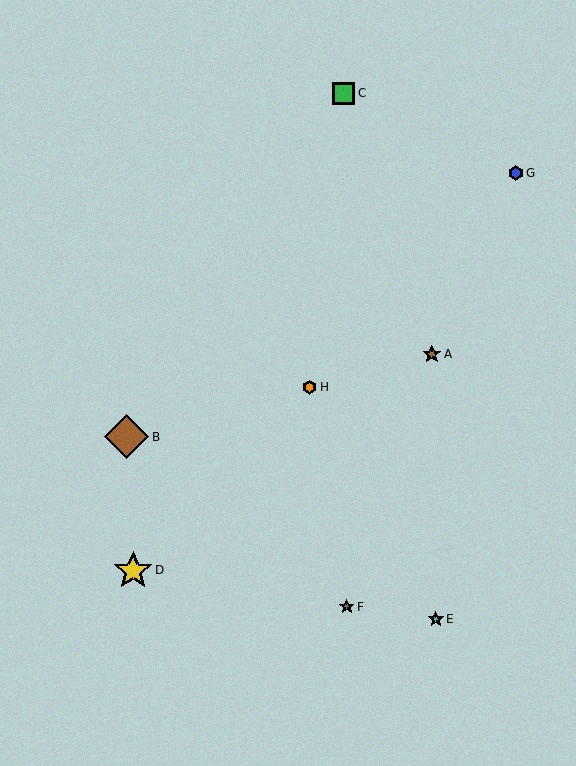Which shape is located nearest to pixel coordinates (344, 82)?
The green square (labeled C) at (344, 93) is nearest to that location.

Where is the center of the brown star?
The center of the brown star is at (432, 354).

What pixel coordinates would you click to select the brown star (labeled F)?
Click at (347, 607) to select the brown star F.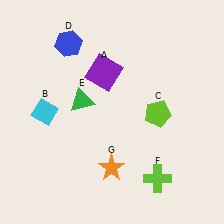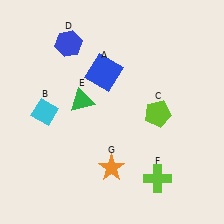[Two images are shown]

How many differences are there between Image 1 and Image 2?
There is 1 difference between the two images.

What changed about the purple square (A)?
In Image 1, A is purple. In Image 2, it changed to blue.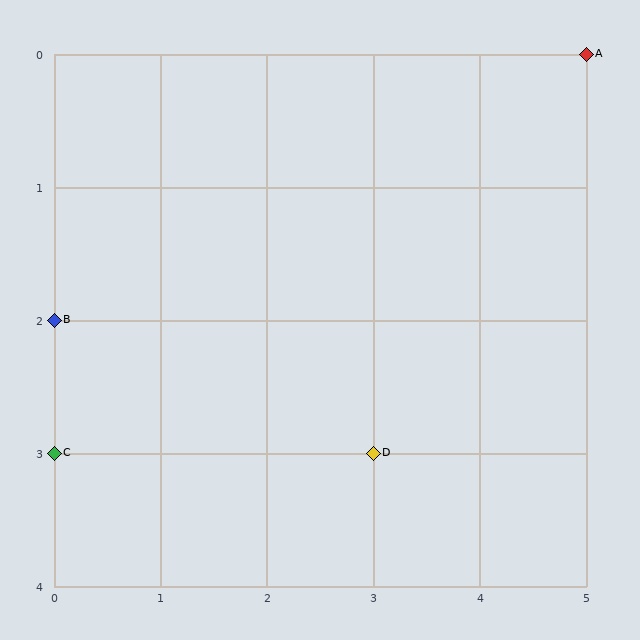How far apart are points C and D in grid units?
Points C and D are 3 columns apart.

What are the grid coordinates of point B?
Point B is at grid coordinates (0, 2).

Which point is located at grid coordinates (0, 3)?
Point C is at (0, 3).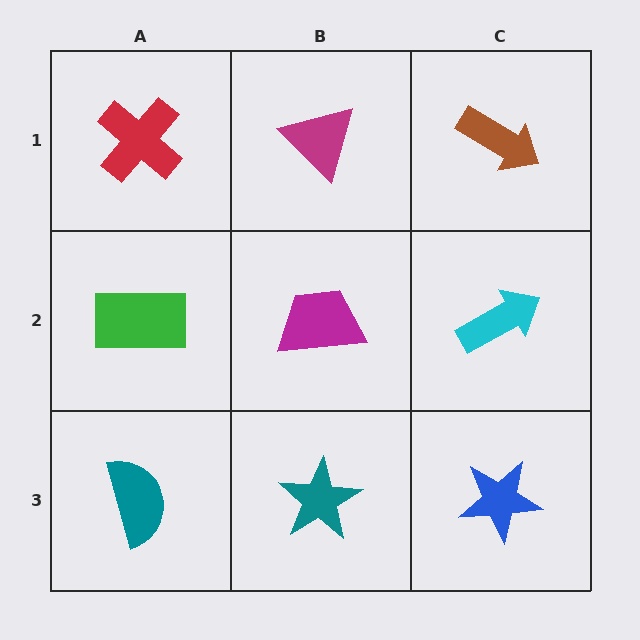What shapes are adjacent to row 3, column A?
A green rectangle (row 2, column A), a teal star (row 3, column B).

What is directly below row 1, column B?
A magenta trapezoid.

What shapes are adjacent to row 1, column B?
A magenta trapezoid (row 2, column B), a red cross (row 1, column A), a brown arrow (row 1, column C).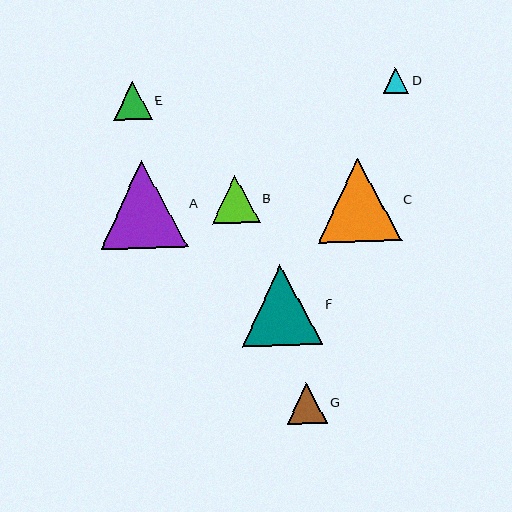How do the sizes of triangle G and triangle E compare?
Triangle G and triangle E are approximately the same size.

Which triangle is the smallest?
Triangle D is the smallest with a size of approximately 26 pixels.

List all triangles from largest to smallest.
From largest to smallest: A, C, F, B, G, E, D.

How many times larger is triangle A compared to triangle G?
Triangle A is approximately 2.2 times the size of triangle G.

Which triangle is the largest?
Triangle A is the largest with a size of approximately 87 pixels.